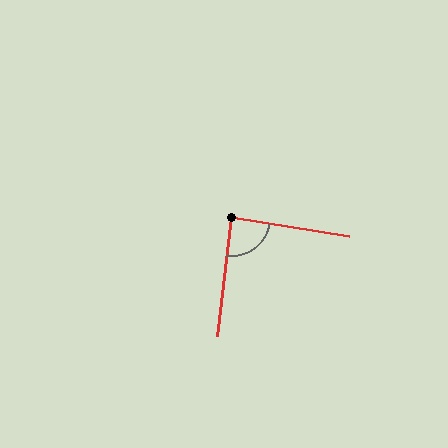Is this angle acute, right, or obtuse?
It is approximately a right angle.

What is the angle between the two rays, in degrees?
Approximately 88 degrees.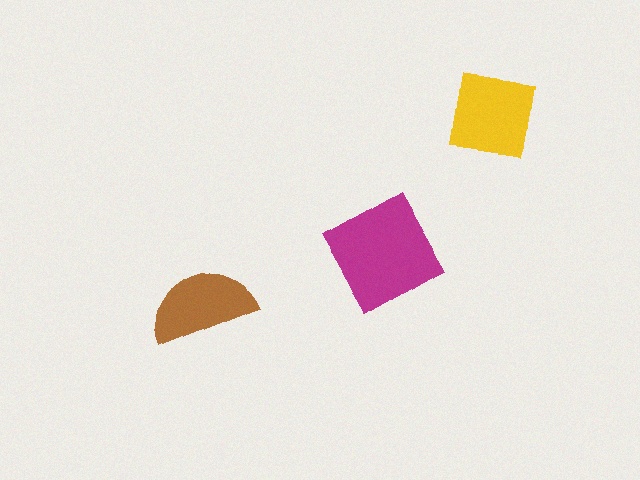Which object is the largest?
The magenta square.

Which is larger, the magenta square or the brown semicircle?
The magenta square.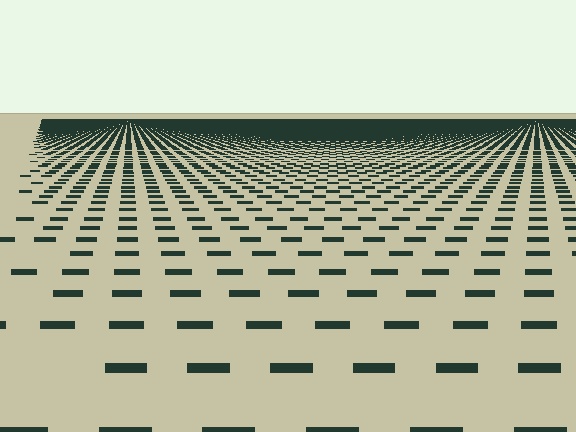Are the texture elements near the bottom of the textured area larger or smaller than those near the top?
Larger. Near the bottom, elements are closer to the viewer and appear at a bigger on-screen size.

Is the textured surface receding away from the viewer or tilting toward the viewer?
The surface is receding away from the viewer. Texture elements get smaller and denser toward the top.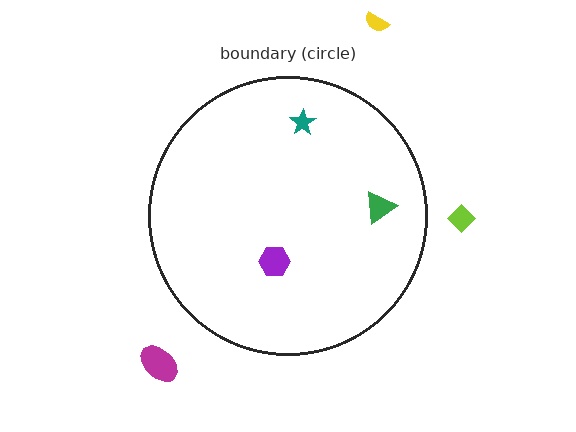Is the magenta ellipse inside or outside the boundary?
Outside.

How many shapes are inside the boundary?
3 inside, 3 outside.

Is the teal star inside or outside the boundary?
Inside.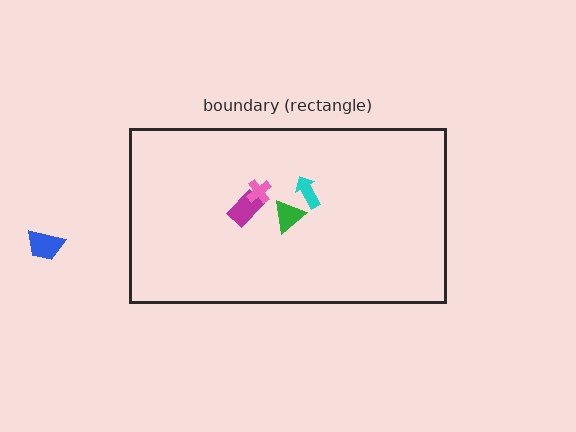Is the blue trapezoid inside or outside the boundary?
Outside.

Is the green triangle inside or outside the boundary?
Inside.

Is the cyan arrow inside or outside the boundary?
Inside.